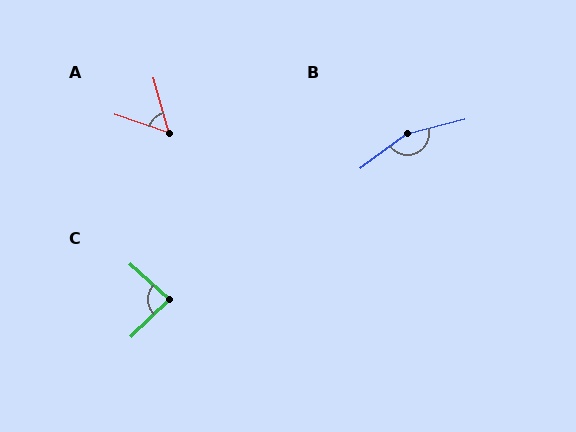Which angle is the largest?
B, at approximately 158 degrees.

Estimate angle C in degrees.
Approximately 86 degrees.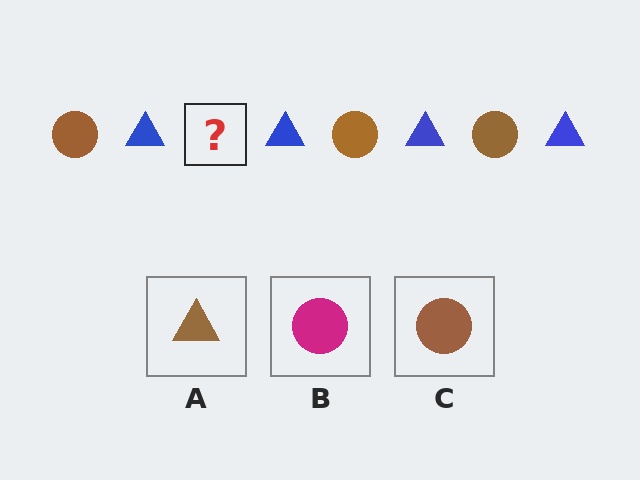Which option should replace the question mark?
Option C.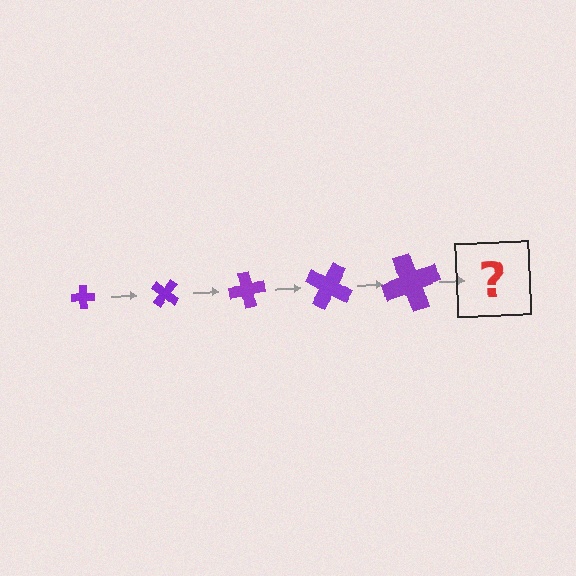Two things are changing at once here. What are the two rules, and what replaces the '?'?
The two rules are that the cross grows larger each step and it rotates 40 degrees each step. The '?' should be a cross, larger than the previous one and rotated 200 degrees from the start.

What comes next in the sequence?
The next element should be a cross, larger than the previous one and rotated 200 degrees from the start.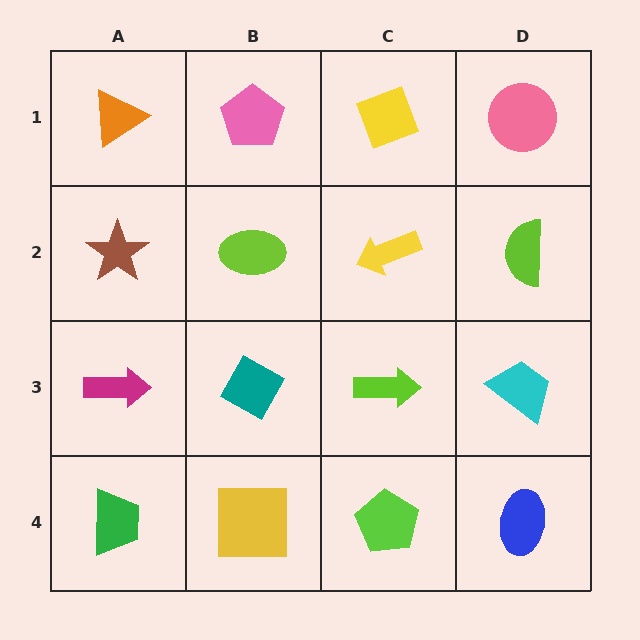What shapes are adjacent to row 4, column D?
A cyan trapezoid (row 3, column D), a lime pentagon (row 4, column C).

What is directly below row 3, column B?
A yellow square.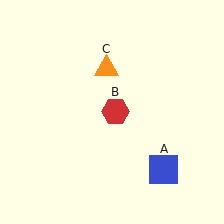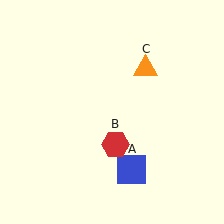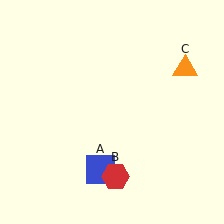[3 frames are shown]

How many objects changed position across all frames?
3 objects changed position: blue square (object A), red hexagon (object B), orange triangle (object C).